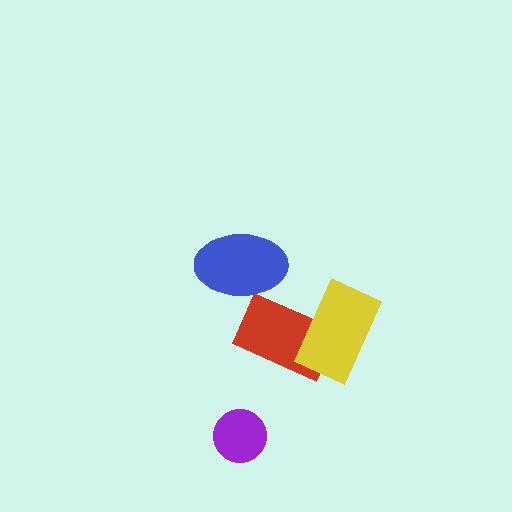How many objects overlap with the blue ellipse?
0 objects overlap with the blue ellipse.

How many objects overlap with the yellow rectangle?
1 object overlaps with the yellow rectangle.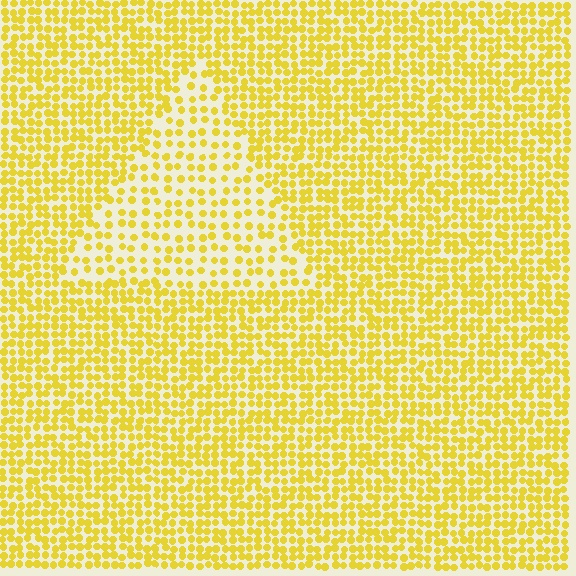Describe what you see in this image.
The image contains small yellow elements arranged at two different densities. A triangle-shaped region is visible where the elements are less densely packed than the surrounding area.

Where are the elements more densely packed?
The elements are more densely packed outside the triangle boundary.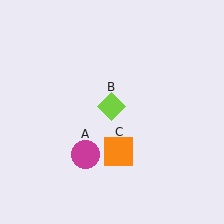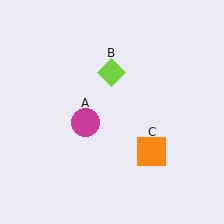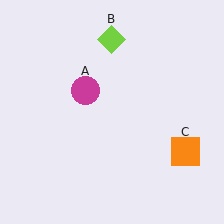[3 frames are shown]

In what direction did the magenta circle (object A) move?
The magenta circle (object A) moved up.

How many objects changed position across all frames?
3 objects changed position: magenta circle (object A), lime diamond (object B), orange square (object C).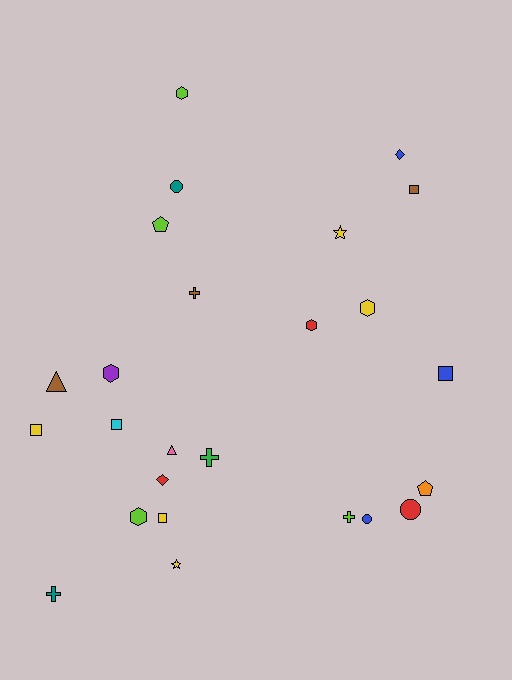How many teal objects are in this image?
There are 2 teal objects.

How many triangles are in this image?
There are 2 triangles.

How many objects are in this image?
There are 25 objects.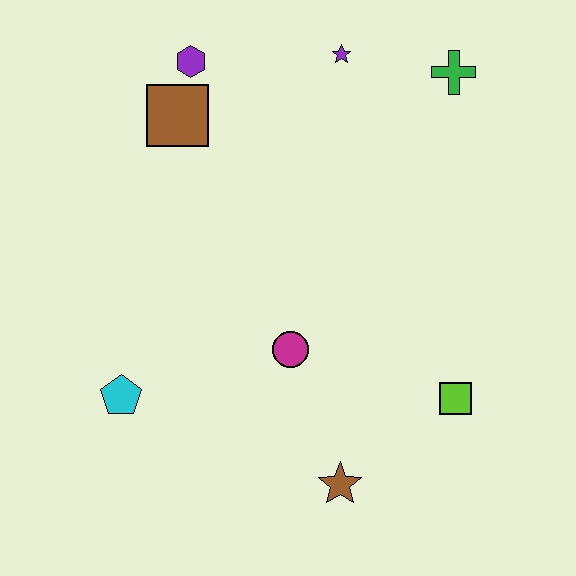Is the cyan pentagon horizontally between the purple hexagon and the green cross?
No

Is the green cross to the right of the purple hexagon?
Yes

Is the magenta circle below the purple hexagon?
Yes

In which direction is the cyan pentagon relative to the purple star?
The cyan pentagon is below the purple star.